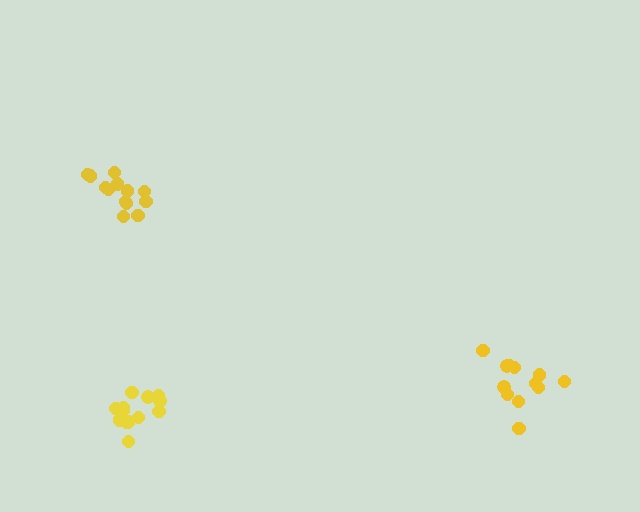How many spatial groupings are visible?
There are 3 spatial groupings.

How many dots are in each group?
Group 1: 13 dots, Group 2: 12 dots, Group 3: 13 dots (38 total).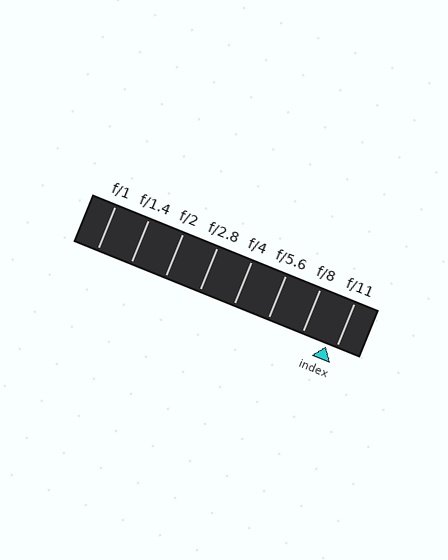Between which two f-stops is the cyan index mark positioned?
The index mark is between f/8 and f/11.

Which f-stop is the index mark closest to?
The index mark is closest to f/11.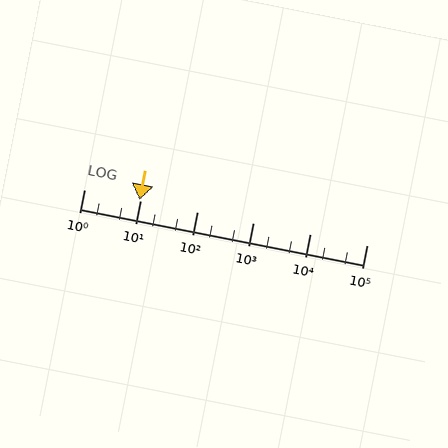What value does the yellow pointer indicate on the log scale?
The pointer indicates approximately 9.4.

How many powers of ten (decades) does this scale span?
The scale spans 5 decades, from 1 to 100000.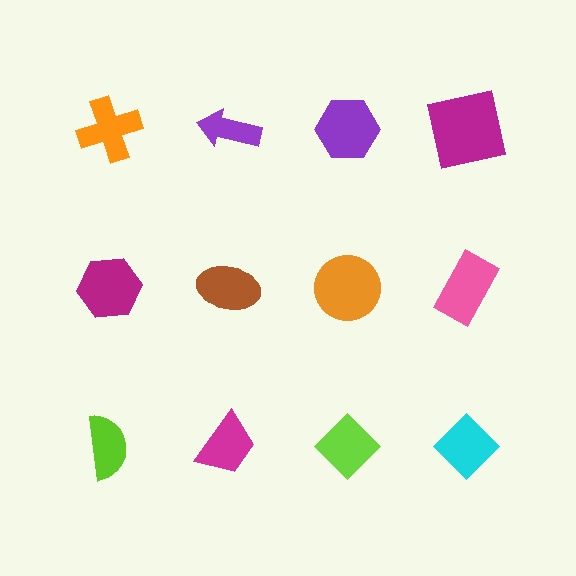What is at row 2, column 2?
A brown ellipse.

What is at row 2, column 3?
An orange circle.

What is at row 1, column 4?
A magenta square.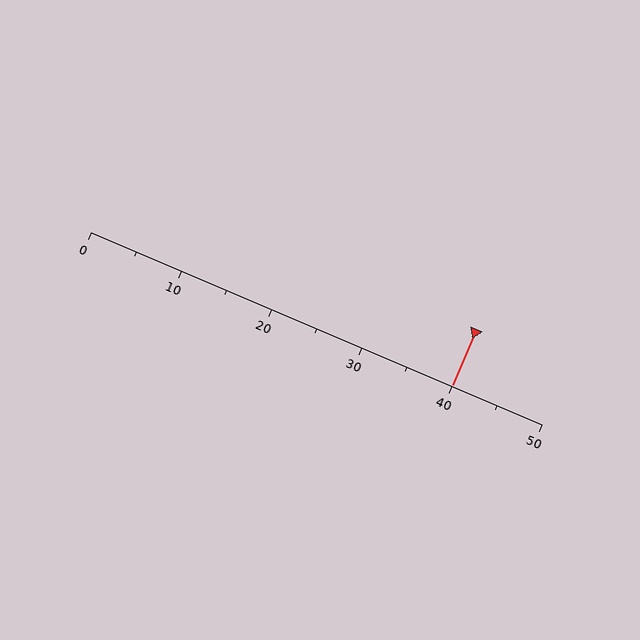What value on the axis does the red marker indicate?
The marker indicates approximately 40.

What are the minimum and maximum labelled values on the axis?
The axis runs from 0 to 50.